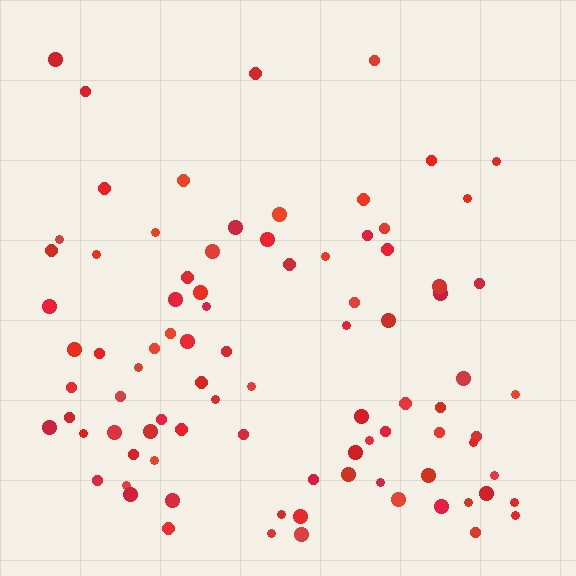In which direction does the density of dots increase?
From top to bottom, with the bottom side densest.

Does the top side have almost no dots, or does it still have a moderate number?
Still a moderate number, just noticeably fewer than the bottom.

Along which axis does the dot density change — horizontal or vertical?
Vertical.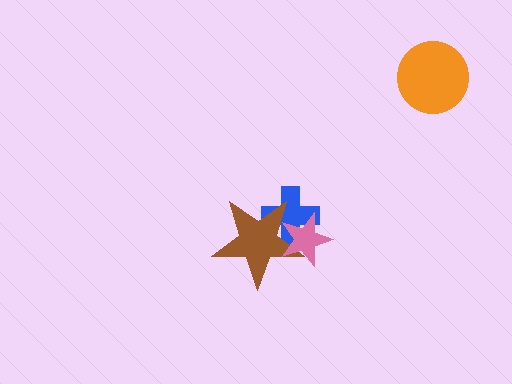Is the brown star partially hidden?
Yes, it is partially covered by another shape.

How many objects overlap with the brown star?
2 objects overlap with the brown star.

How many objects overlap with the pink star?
2 objects overlap with the pink star.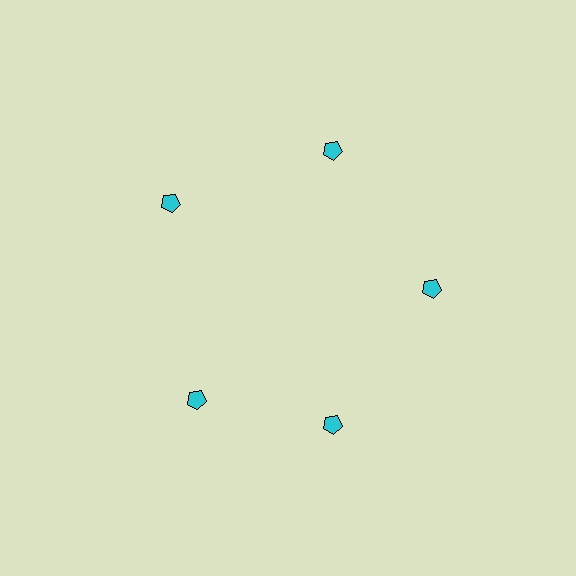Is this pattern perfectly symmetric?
No. The 5 cyan pentagons are arranged in a ring, but one element near the 8 o'clock position is rotated out of alignment along the ring, breaking the 5-fold rotational symmetry.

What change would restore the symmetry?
The symmetry would be restored by rotating it back into even spacing with its neighbors so that all 5 pentagons sit at equal angles and equal distance from the center.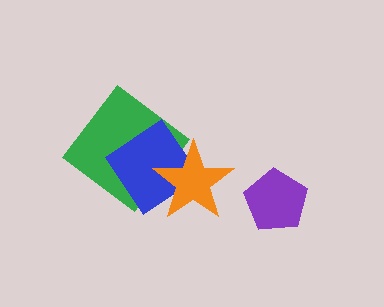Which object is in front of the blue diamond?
The orange star is in front of the blue diamond.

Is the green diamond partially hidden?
Yes, it is partially covered by another shape.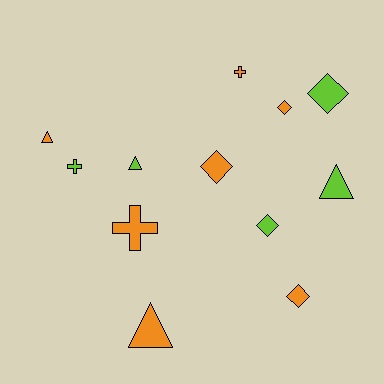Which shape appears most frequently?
Diamond, with 5 objects.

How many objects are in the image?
There are 12 objects.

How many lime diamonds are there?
There are 2 lime diamonds.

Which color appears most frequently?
Orange, with 7 objects.